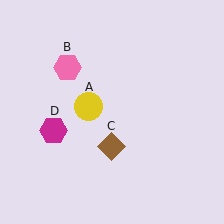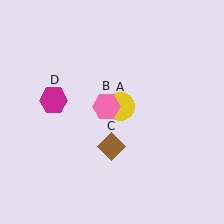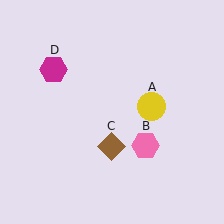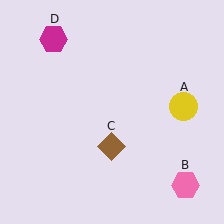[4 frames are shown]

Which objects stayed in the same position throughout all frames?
Brown diamond (object C) remained stationary.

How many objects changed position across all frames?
3 objects changed position: yellow circle (object A), pink hexagon (object B), magenta hexagon (object D).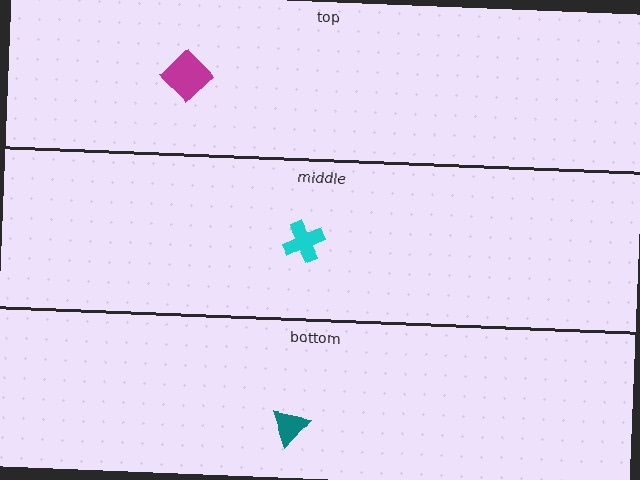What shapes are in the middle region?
The cyan cross.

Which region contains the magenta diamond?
The top region.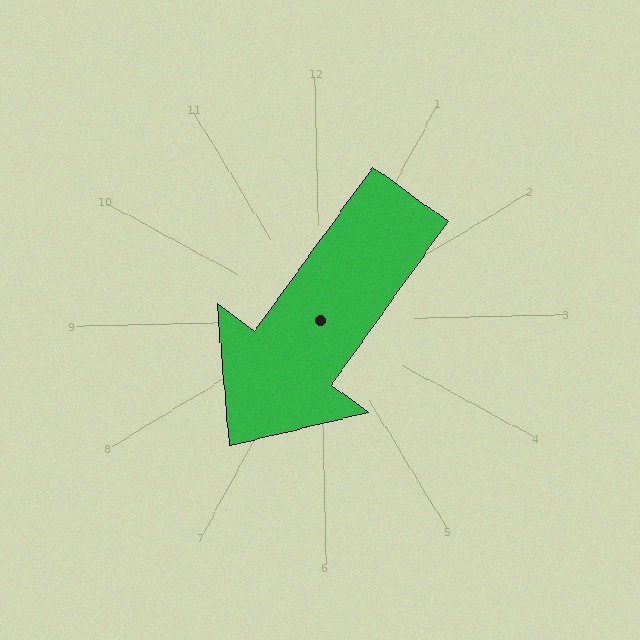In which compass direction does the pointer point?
Southwest.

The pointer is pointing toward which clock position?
Roughly 7 o'clock.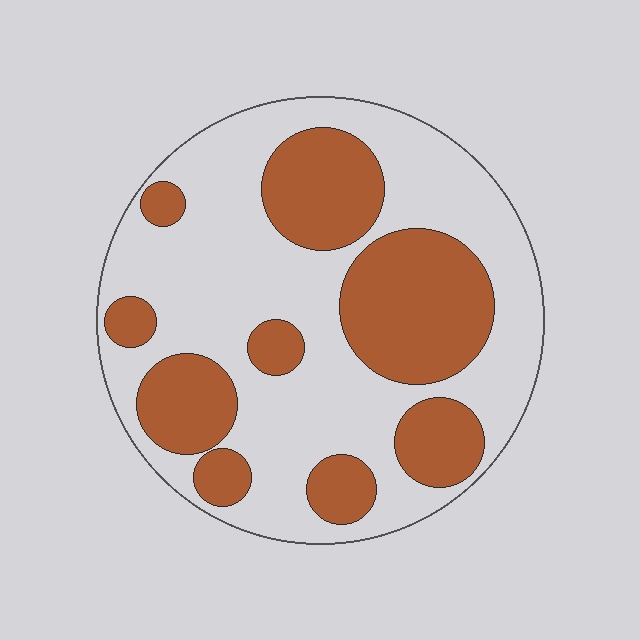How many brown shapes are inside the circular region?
9.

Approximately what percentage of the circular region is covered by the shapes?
Approximately 35%.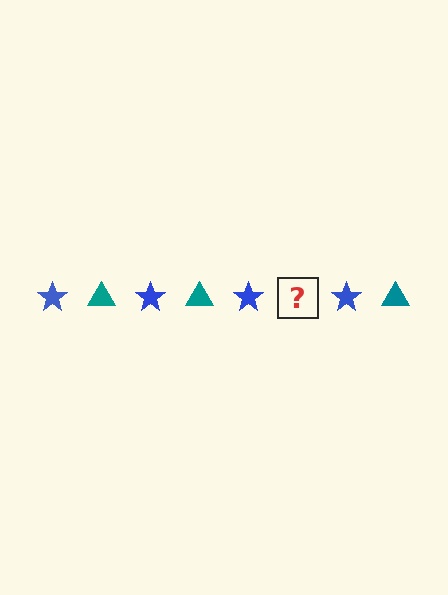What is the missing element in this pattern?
The missing element is a teal triangle.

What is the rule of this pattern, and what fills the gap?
The rule is that the pattern alternates between blue star and teal triangle. The gap should be filled with a teal triangle.